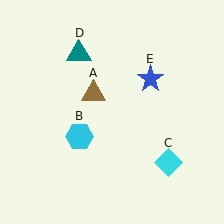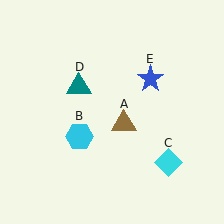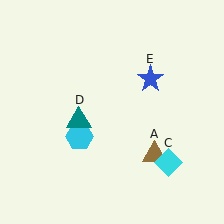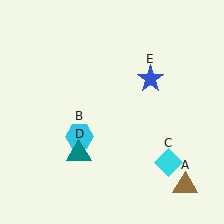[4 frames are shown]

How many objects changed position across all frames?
2 objects changed position: brown triangle (object A), teal triangle (object D).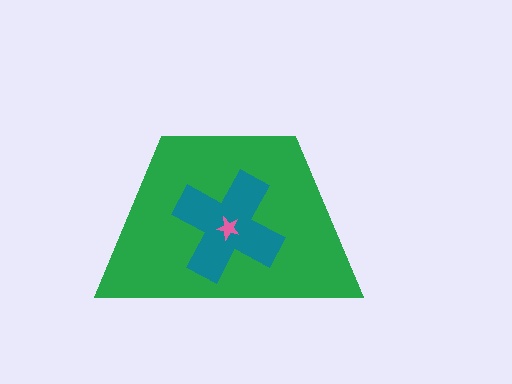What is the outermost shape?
The green trapezoid.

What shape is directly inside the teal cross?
The pink star.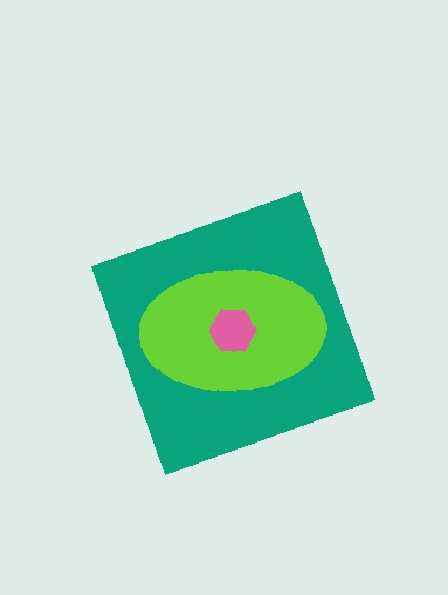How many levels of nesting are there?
3.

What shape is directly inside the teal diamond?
The lime ellipse.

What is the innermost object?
The pink hexagon.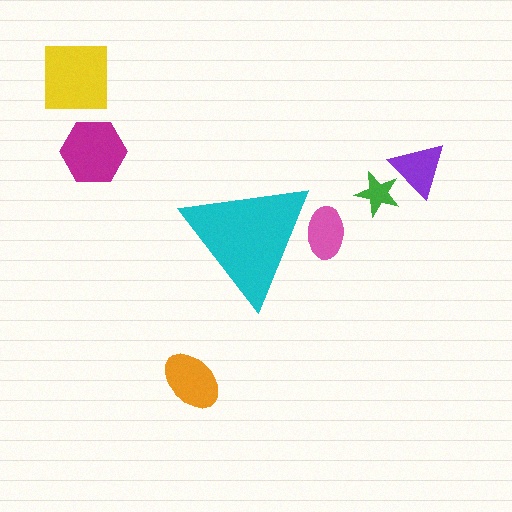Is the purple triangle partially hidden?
No, the purple triangle is fully visible.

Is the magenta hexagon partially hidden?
No, the magenta hexagon is fully visible.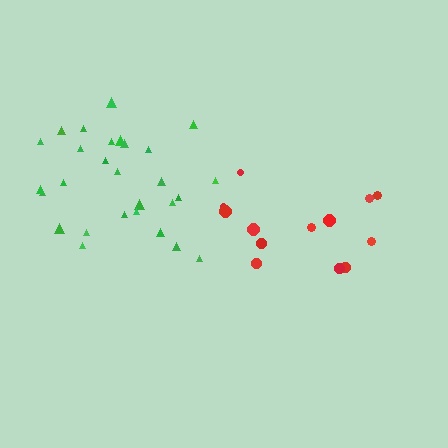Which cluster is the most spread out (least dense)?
Red.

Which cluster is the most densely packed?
Green.